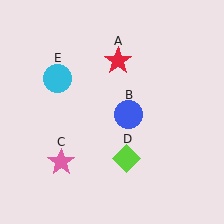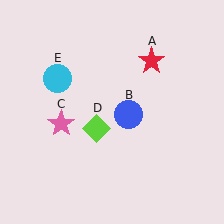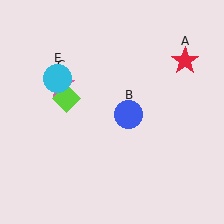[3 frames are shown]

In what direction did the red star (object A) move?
The red star (object A) moved right.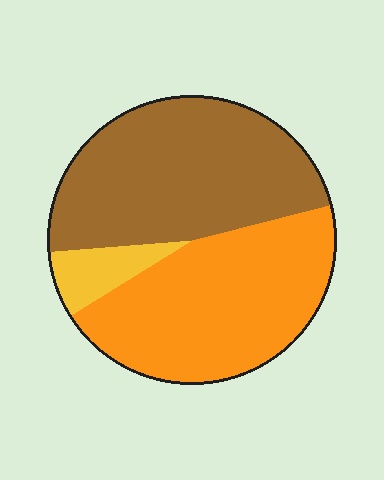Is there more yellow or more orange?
Orange.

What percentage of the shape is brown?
Brown takes up about one half (1/2) of the shape.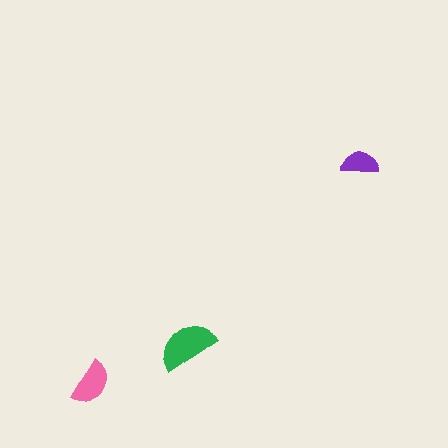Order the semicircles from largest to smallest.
the green one, the pink one, the purple one.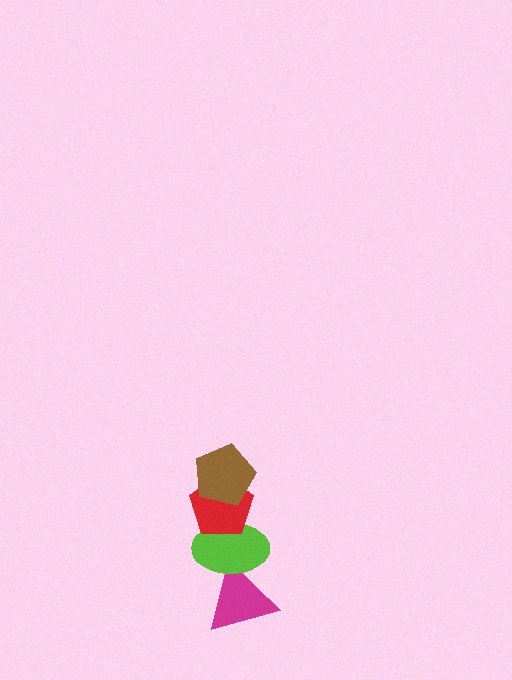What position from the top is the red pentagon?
The red pentagon is 2nd from the top.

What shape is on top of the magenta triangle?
The lime ellipse is on top of the magenta triangle.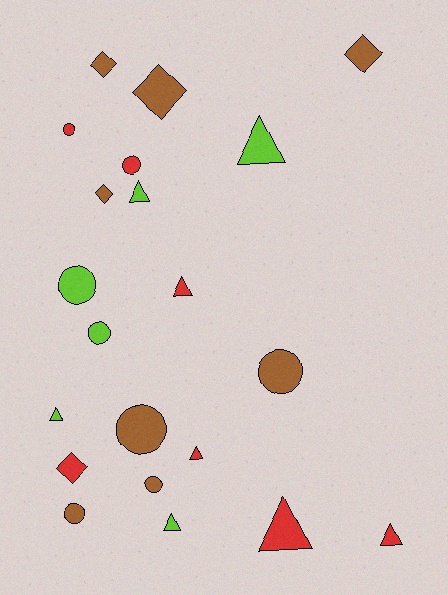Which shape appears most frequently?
Triangle, with 8 objects.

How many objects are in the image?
There are 21 objects.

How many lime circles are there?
There are 2 lime circles.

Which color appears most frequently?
Brown, with 8 objects.